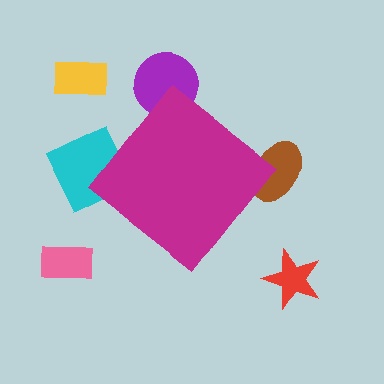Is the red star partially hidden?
No, the red star is fully visible.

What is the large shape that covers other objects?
A magenta diamond.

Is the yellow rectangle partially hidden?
No, the yellow rectangle is fully visible.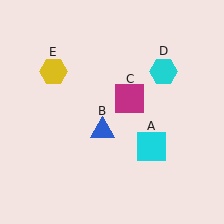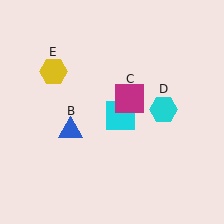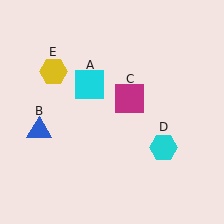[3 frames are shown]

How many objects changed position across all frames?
3 objects changed position: cyan square (object A), blue triangle (object B), cyan hexagon (object D).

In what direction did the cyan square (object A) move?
The cyan square (object A) moved up and to the left.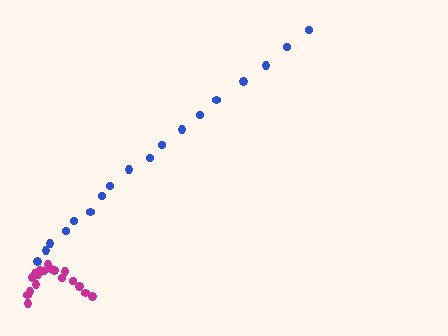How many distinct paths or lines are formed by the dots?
There are 2 distinct paths.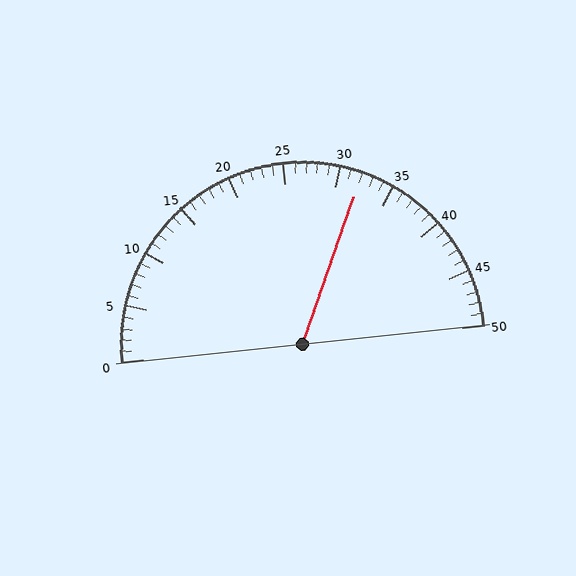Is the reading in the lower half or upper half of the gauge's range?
The reading is in the upper half of the range (0 to 50).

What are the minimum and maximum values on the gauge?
The gauge ranges from 0 to 50.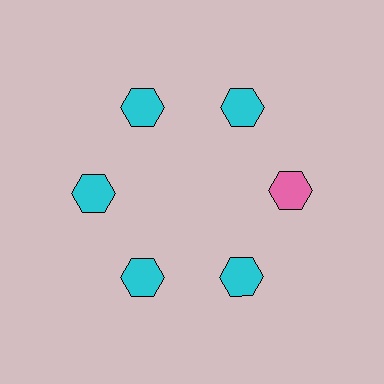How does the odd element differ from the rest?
It has a different color: pink instead of cyan.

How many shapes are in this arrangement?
There are 6 shapes arranged in a ring pattern.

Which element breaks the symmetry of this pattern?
The pink hexagon at roughly the 3 o'clock position breaks the symmetry. All other shapes are cyan hexagons.